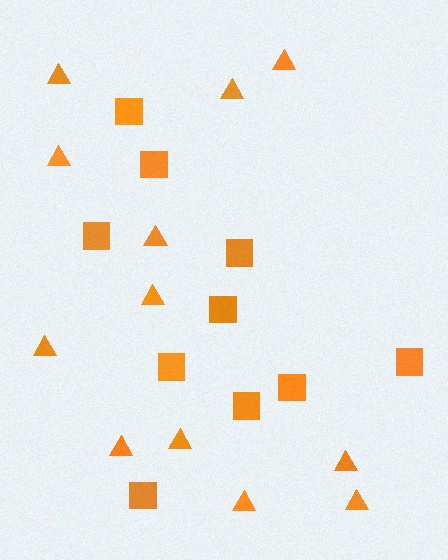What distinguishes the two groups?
There are 2 groups: one group of squares (10) and one group of triangles (12).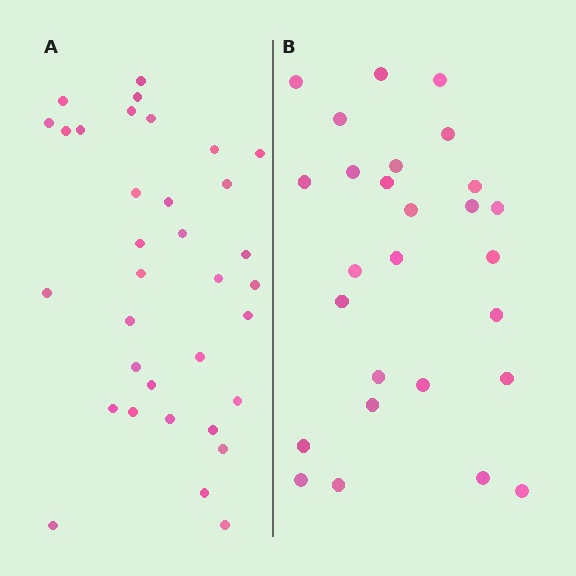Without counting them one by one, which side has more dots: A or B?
Region A (the left region) has more dots.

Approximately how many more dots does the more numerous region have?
Region A has roughly 8 or so more dots than region B.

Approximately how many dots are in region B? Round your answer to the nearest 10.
About 30 dots. (The exact count is 27, which rounds to 30.)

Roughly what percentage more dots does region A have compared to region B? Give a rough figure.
About 25% more.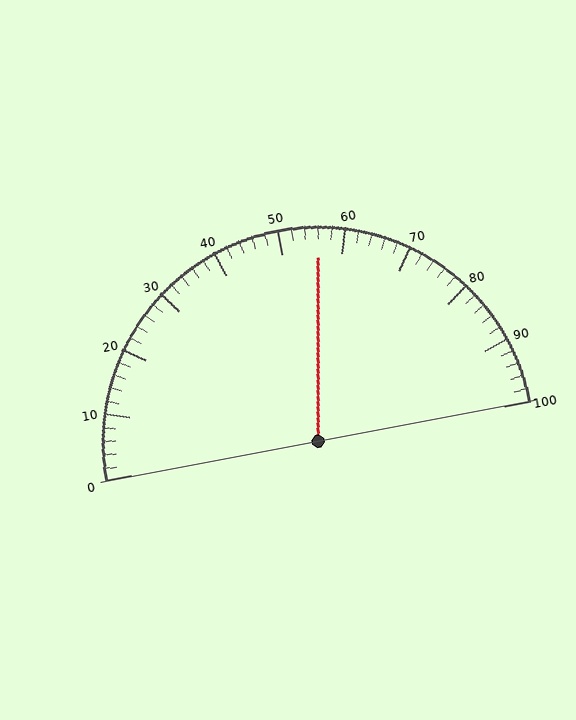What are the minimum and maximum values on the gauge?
The gauge ranges from 0 to 100.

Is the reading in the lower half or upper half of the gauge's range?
The reading is in the upper half of the range (0 to 100).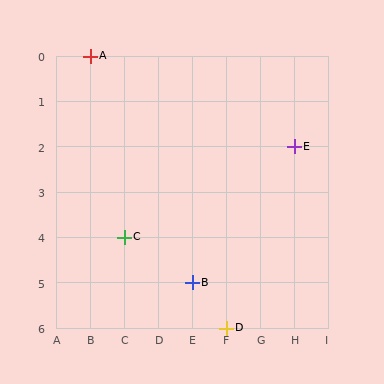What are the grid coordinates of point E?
Point E is at grid coordinates (H, 2).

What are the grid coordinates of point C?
Point C is at grid coordinates (C, 4).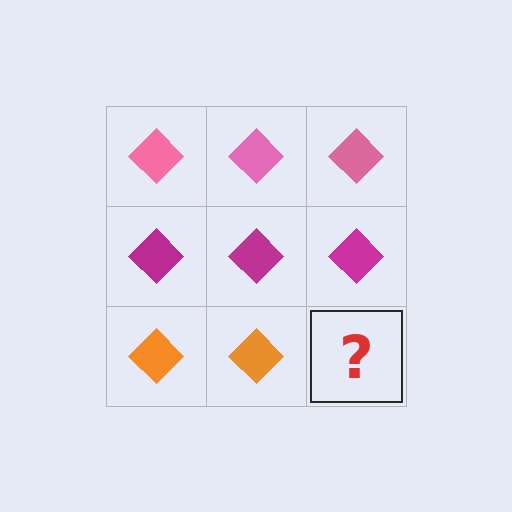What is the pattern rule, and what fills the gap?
The rule is that each row has a consistent color. The gap should be filled with an orange diamond.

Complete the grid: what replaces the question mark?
The question mark should be replaced with an orange diamond.